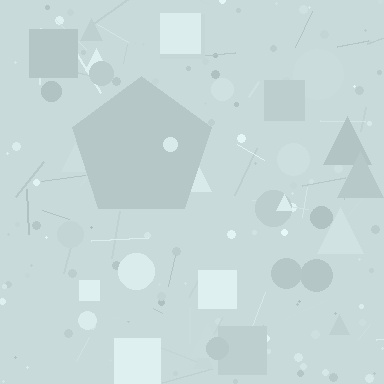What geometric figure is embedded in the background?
A pentagon is embedded in the background.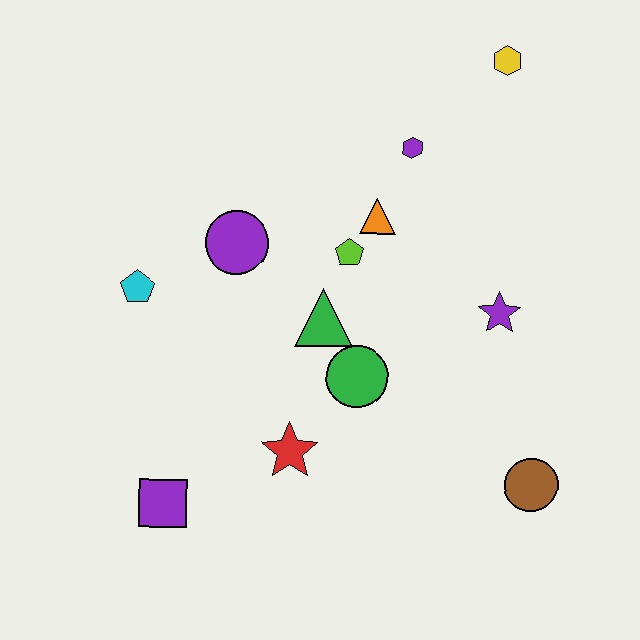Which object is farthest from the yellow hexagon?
The purple square is farthest from the yellow hexagon.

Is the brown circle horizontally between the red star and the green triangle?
No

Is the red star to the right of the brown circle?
No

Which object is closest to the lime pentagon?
The orange triangle is closest to the lime pentagon.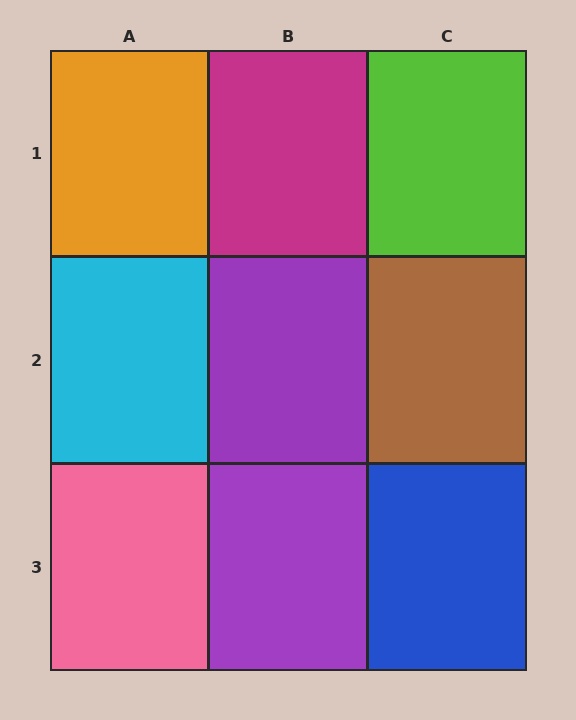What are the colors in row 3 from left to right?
Pink, purple, blue.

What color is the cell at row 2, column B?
Purple.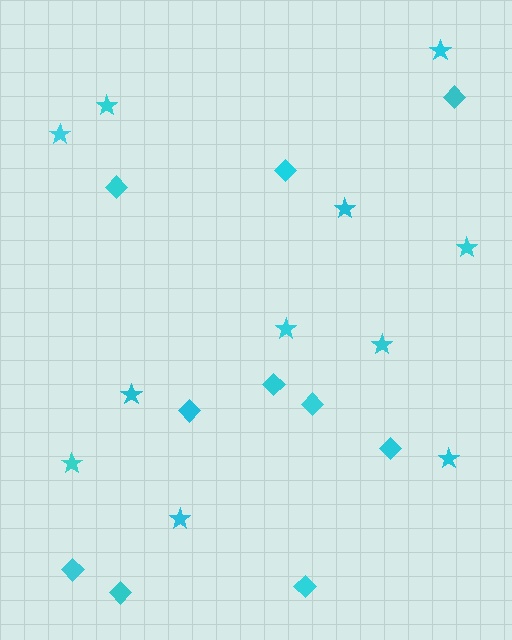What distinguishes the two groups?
There are 2 groups: one group of diamonds (10) and one group of stars (11).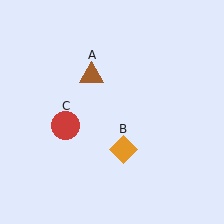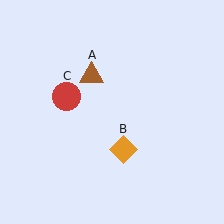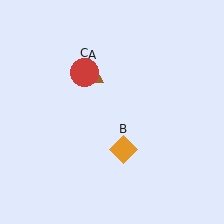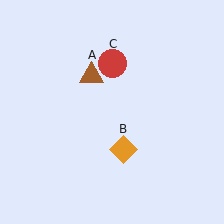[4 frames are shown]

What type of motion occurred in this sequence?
The red circle (object C) rotated clockwise around the center of the scene.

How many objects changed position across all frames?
1 object changed position: red circle (object C).